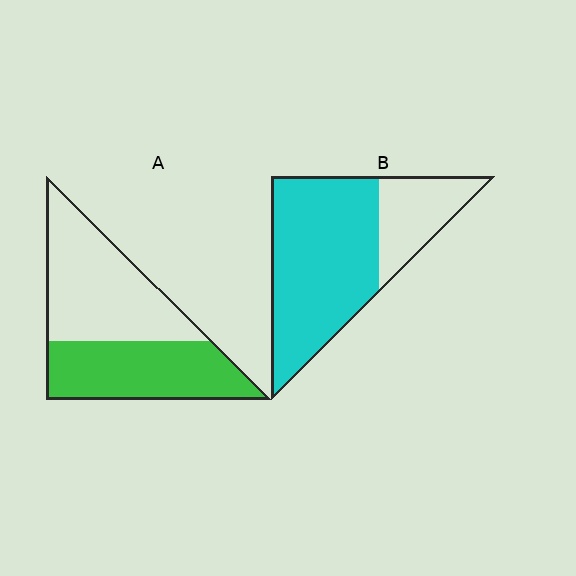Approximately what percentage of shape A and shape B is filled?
A is approximately 45% and B is approximately 75%.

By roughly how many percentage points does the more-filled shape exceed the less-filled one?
By roughly 25 percentage points (B over A).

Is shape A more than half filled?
No.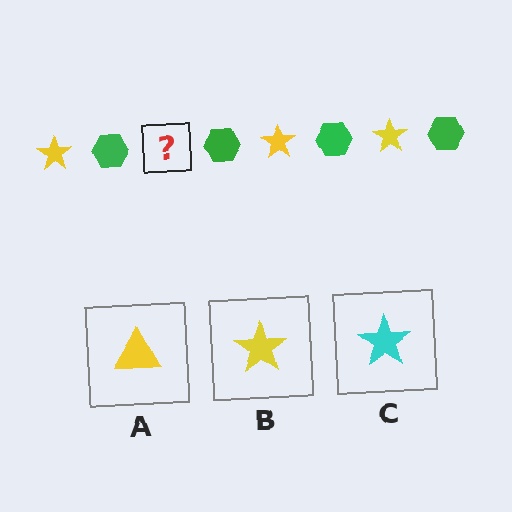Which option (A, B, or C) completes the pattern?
B.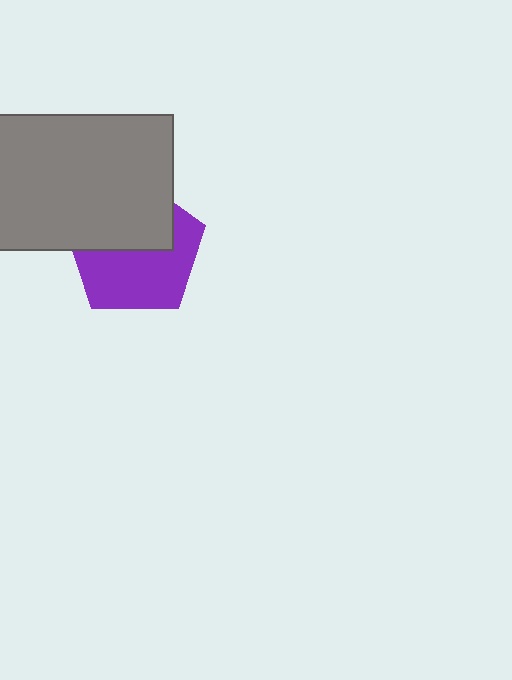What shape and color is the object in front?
The object in front is a gray rectangle.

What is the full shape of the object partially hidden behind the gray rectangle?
The partially hidden object is a purple pentagon.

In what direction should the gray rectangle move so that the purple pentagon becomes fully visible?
The gray rectangle should move up. That is the shortest direction to clear the overlap and leave the purple pentagon fully visible.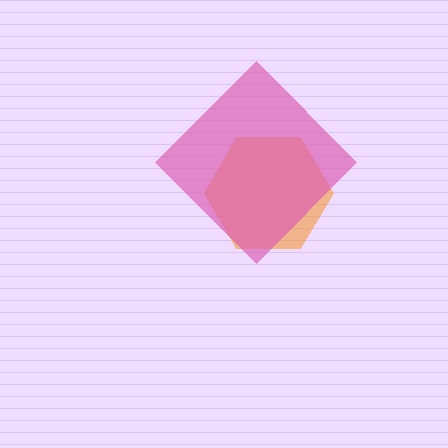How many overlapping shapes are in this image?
There are 2 overlapping shapes in the image.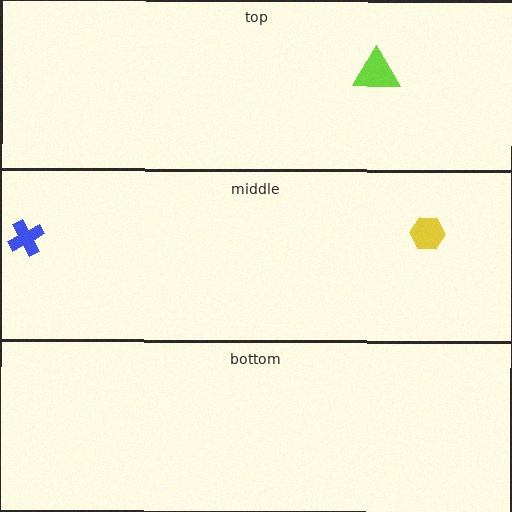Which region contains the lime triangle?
The top region.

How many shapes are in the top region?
1.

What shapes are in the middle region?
The blue cross, the yellow hexagon.